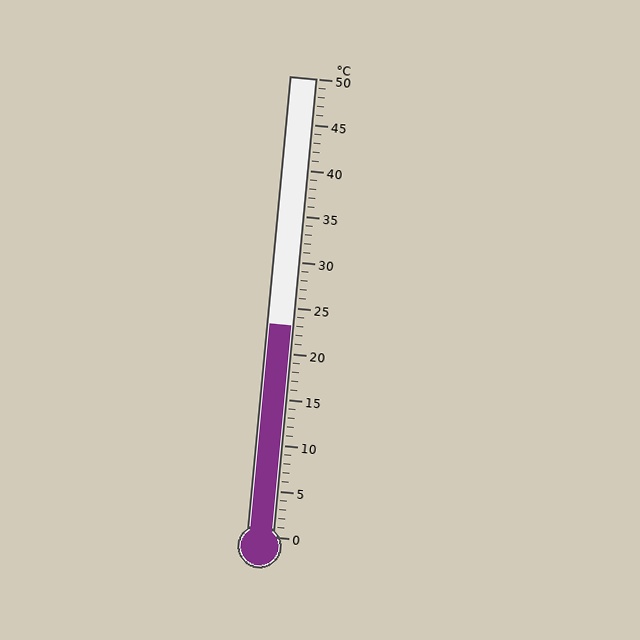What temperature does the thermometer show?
The thermometer shows approximately 23°C.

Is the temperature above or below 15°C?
The temperature is above 15°C.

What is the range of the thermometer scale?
The thermometer scale ranges from 0°C to 50°C.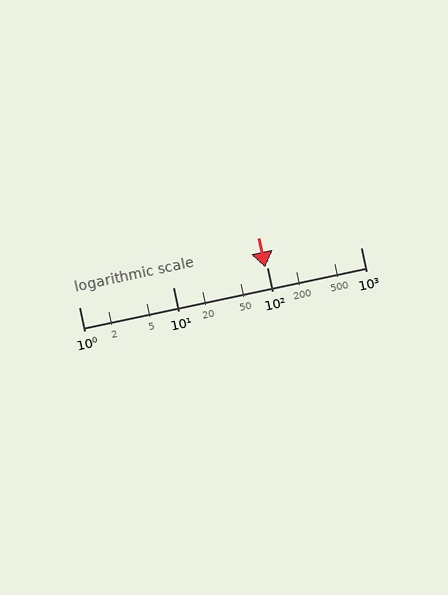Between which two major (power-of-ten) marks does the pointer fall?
The pointer is between 10 and 100.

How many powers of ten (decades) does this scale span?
The scale spans 3 decades, from 1 to 1000.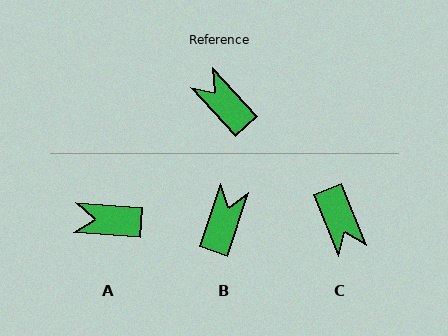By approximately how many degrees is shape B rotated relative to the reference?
Approximately 61 degrees clockwise.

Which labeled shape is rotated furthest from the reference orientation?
C, about 159 degrees away.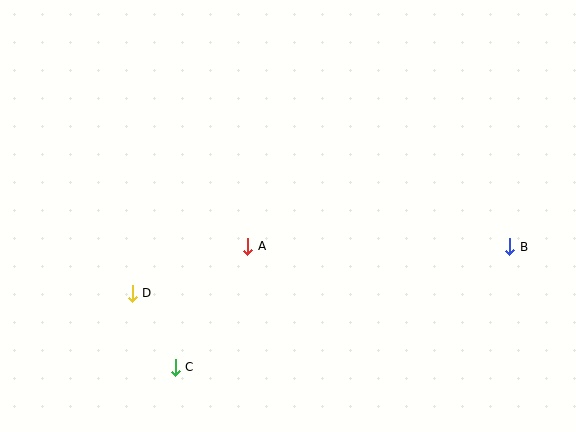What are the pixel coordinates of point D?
Point D is at (132, 293).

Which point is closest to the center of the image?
Point A at (248, 246) is closest to the center.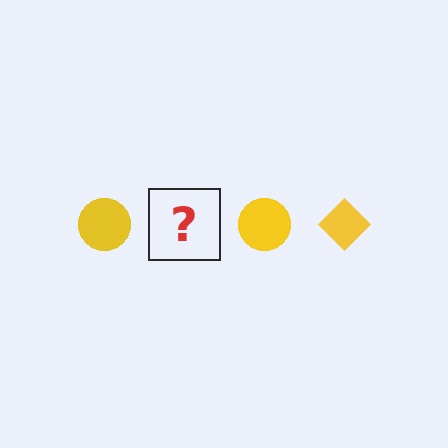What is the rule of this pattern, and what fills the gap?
The rule is that the pattern cycles through circle, diamond shapes in yellow. The gap should be filled with a yellow diamond.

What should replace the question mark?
The question mark should be replaced with a yellow diamond.